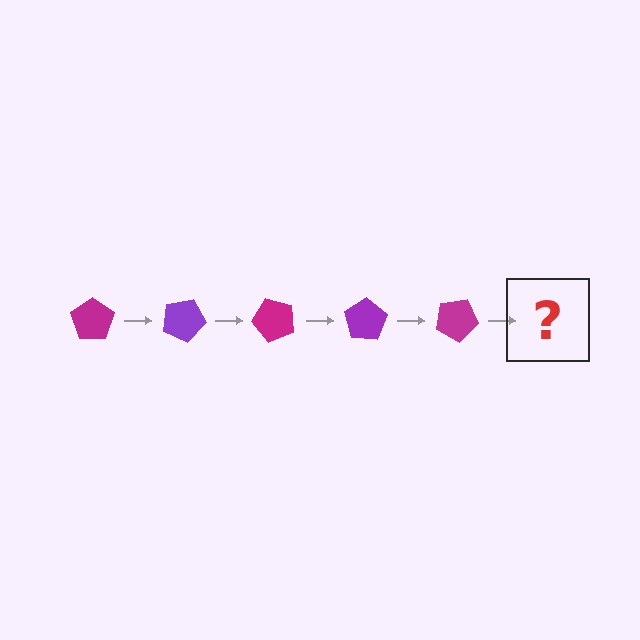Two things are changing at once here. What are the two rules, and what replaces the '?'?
The two rules are that it rotates 25 degrees each step and the color cycles through magenta and purple. The '?' should be a purple pentagon, rotated 125 degrees from the start.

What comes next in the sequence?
The next element should be a purple pentagon, rotated 125 degrees from the start.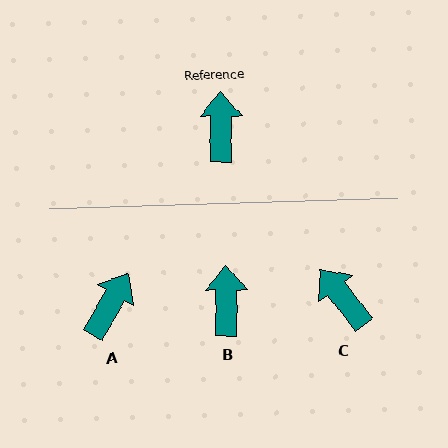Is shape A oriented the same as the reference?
No, it is off by about 31 degrees.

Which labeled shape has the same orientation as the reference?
B.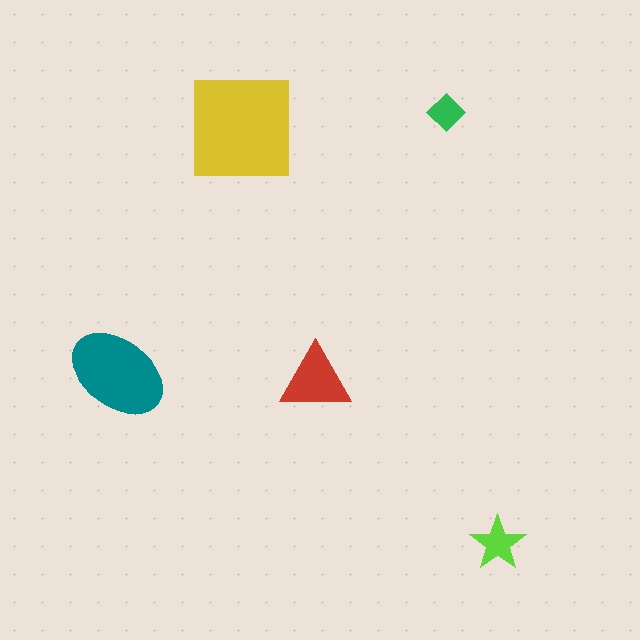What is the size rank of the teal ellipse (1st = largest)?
2nd.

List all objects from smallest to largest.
The green diamond, the lime star, the red triangle, the teal ellipse, the yellow square.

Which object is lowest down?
The lime star is bottommost.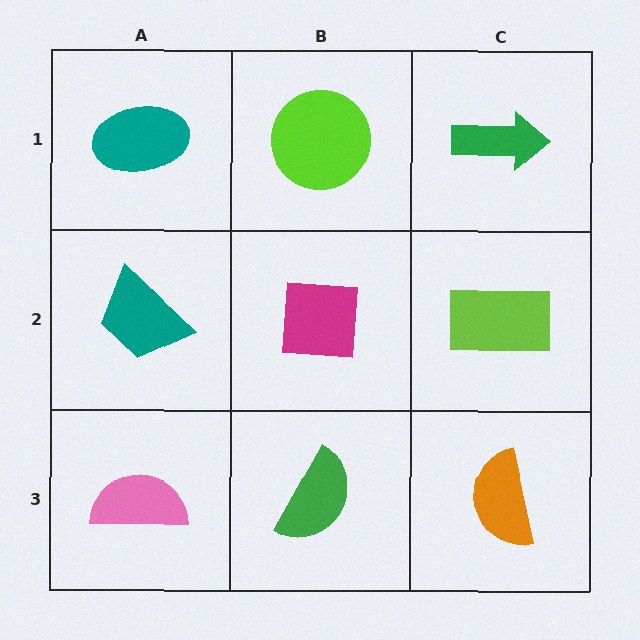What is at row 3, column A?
A pink semicircle.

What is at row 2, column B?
A magenta square.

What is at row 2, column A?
A teal trapezoid.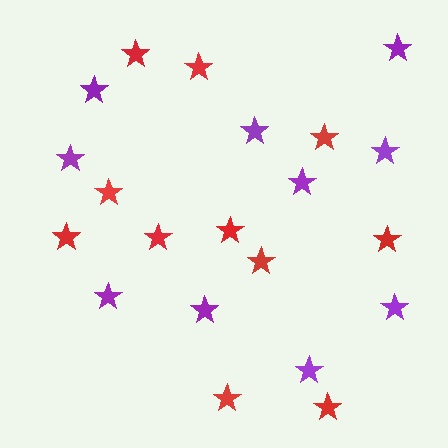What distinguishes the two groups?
There are 2 groups: one group of purple stars (10) and one group of red stars (11).